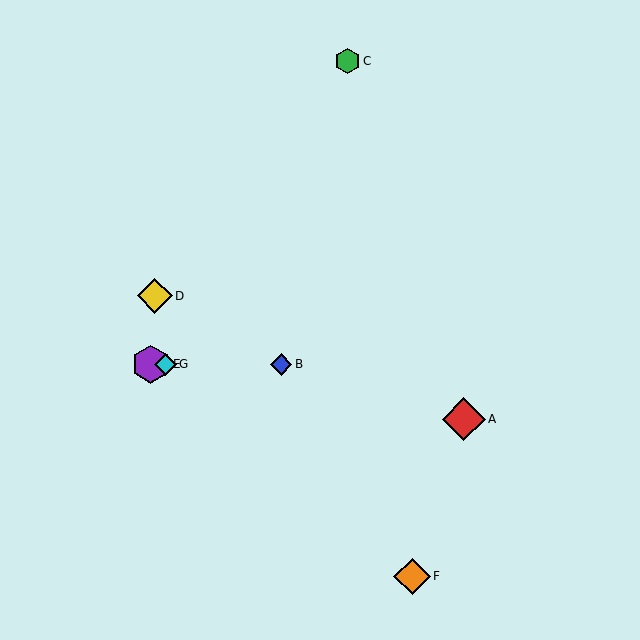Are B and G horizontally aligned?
Yes, both are at y≈364.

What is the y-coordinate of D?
Object D is at y≈296.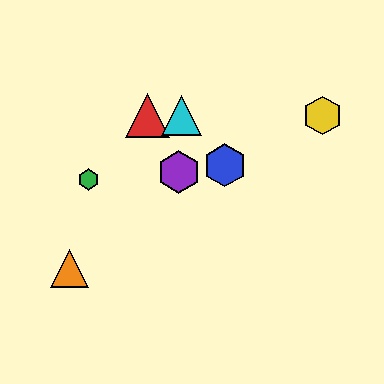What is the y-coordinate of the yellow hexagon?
The yellow hexagon is at y≈115.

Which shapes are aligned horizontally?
The red triangle, the yellow hexagon, the cyan triangle are aligned horizontally.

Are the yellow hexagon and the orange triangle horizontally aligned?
No, the yellow hexagon is at y≈115 and the orange triangle is at y≈268.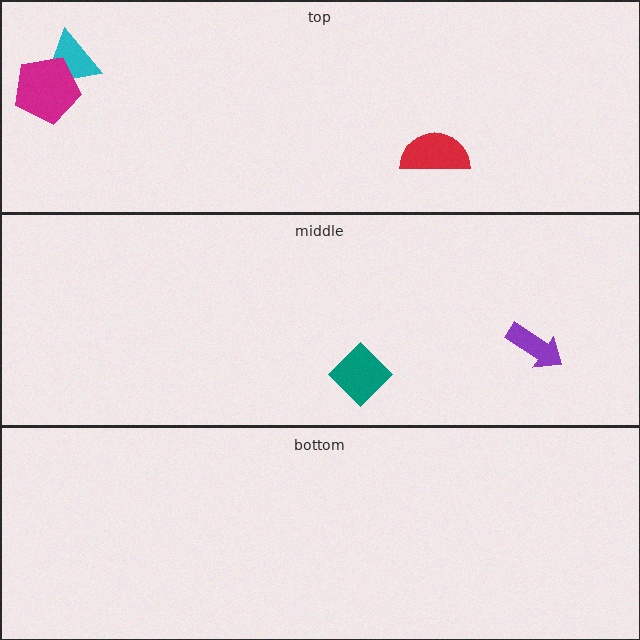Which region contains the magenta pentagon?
The top region.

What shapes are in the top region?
The cyan triangle, the magenta pentagon, the red semicircle.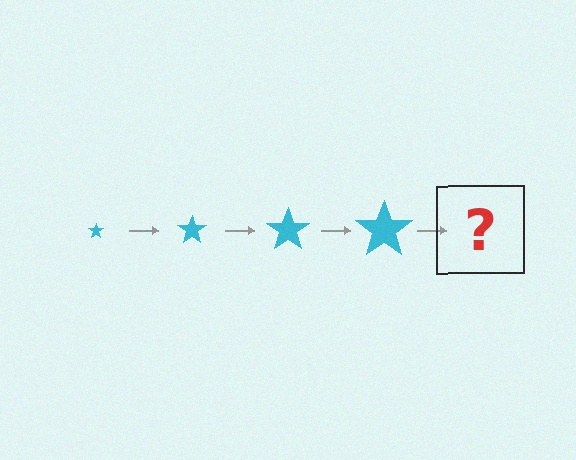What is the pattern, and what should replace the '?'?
The pattern is that the star gets progressively larger each step. The '?' should be a cyan star, larger than the previous one.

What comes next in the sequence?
The next element should be a cyan star, larger than the previous one.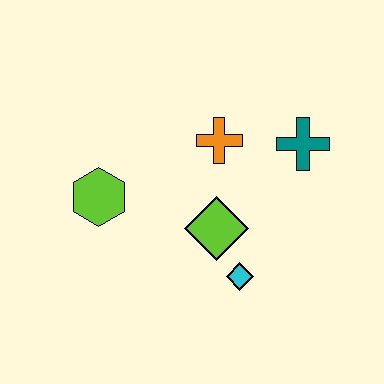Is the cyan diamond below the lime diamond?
Yes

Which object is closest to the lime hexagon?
The lime diamond is closest to the lime hexagon.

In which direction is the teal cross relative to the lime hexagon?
The teal cross is to the right of the lime hexagon.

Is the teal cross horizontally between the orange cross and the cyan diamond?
No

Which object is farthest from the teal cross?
The lime hexagon is farthest from the teal cross.